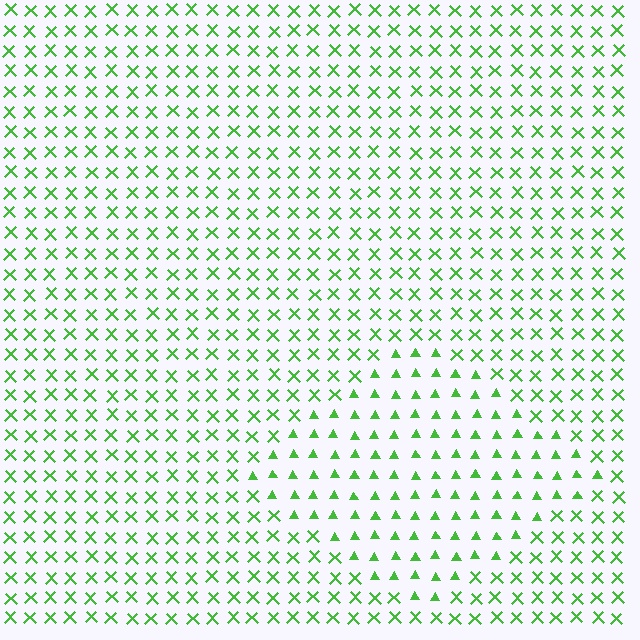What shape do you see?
I see a diamond.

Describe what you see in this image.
The image is filled with small green elements arranged in a uniform grid. A diamond-shaped region contains triangles, while the surrounding area contains X marks. The boundary is defined purely by the change in element shape.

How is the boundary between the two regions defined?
The boundary is defined by a change in element shape: triangles inside vs. X marks outside. All elements share the same color and spacing.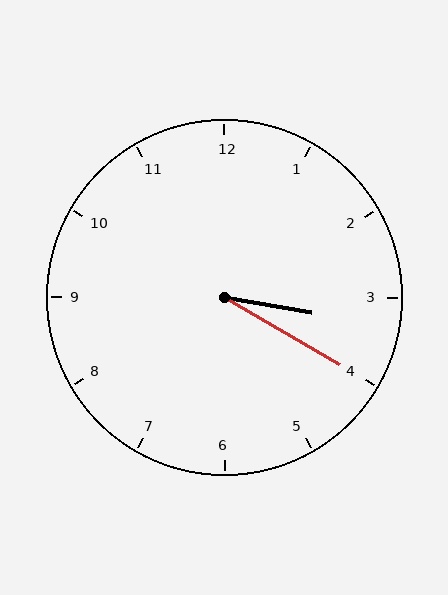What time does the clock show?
3:20.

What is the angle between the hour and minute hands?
Approximately 20 degrees.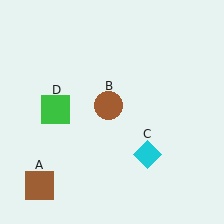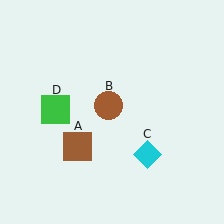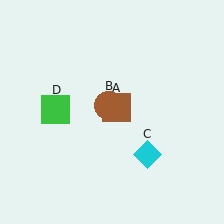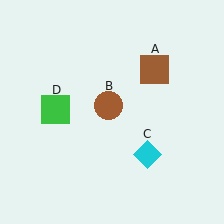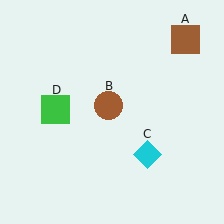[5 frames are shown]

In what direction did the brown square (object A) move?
The brown square (object A) moved up and to the right.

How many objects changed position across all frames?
1 object changed position: brown square (object A).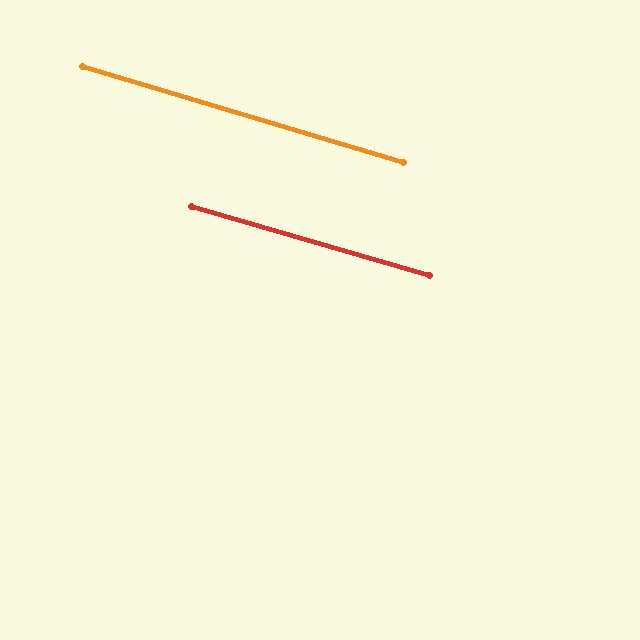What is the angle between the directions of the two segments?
Approximately 1 degree.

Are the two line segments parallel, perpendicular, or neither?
Parallel — their directions differ by only 0.6°.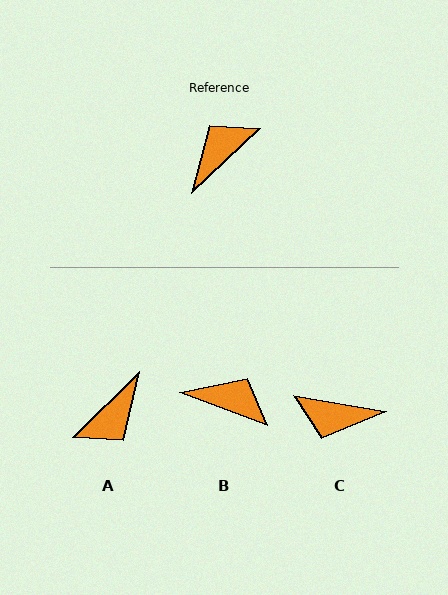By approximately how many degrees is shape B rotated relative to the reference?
Approximately 64 degrees clockwise.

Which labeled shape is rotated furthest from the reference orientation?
A, about 179 degrees away.